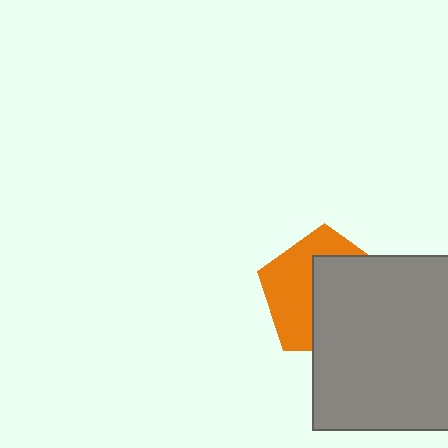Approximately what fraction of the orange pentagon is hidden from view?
Roughly 54% of the orange pentagon is hidden behind the gray square.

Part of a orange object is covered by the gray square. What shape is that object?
It is a pentagon.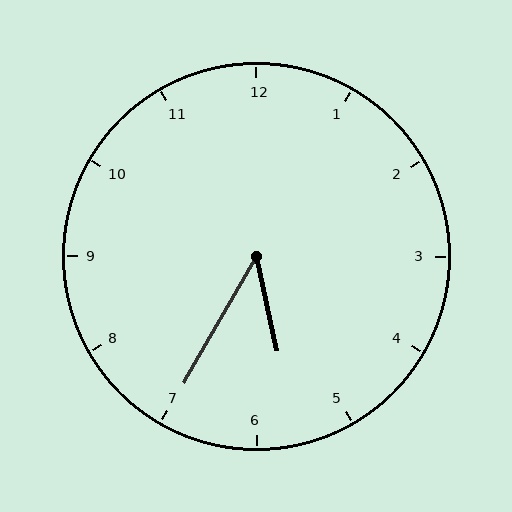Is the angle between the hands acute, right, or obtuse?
It is acute.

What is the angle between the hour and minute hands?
Approximately 42 degrees.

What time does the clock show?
5:35.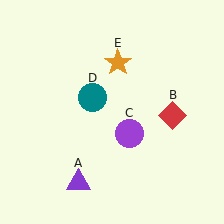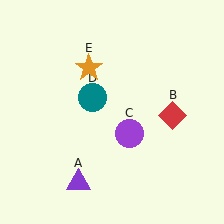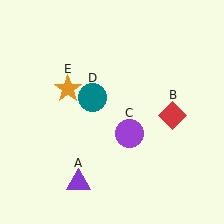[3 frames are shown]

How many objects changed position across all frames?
1 object changed position: orange star (object E).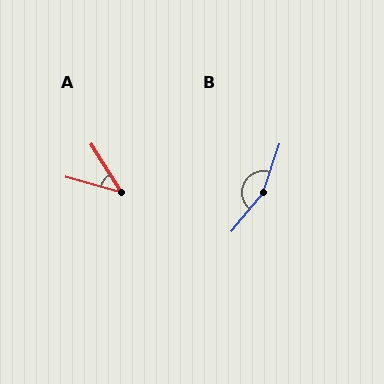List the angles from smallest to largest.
A (41°), B (160°).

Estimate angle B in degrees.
Approximately 160 degrees.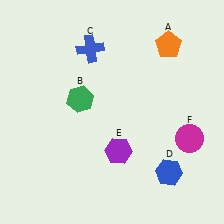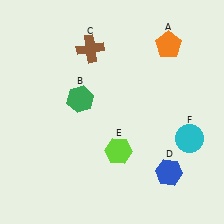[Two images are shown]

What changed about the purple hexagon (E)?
In Image 1, E is purple. In Image 2, it changed to lime.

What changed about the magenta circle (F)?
In Image 1, F is magenta. In Image 2, it changed to cyan.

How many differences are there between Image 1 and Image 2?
There are 3 differences between the two images.